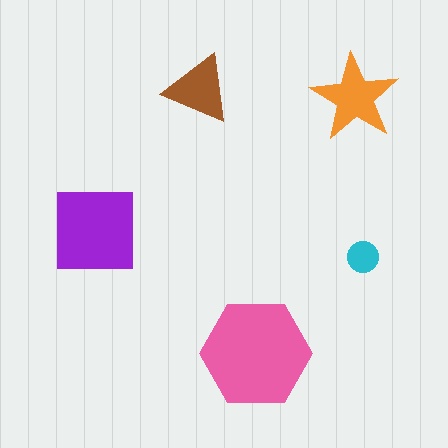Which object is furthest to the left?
The purple square is leftmost.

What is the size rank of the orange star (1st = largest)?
3rd.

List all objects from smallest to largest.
The cyan circle, the brown triangle, the orange star, the purple square, the pink hexagon.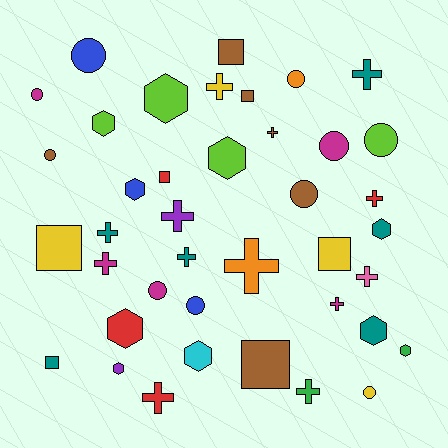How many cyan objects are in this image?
There is 1 cyan object.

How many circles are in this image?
There are 10 circles.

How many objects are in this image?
There are 40 objects.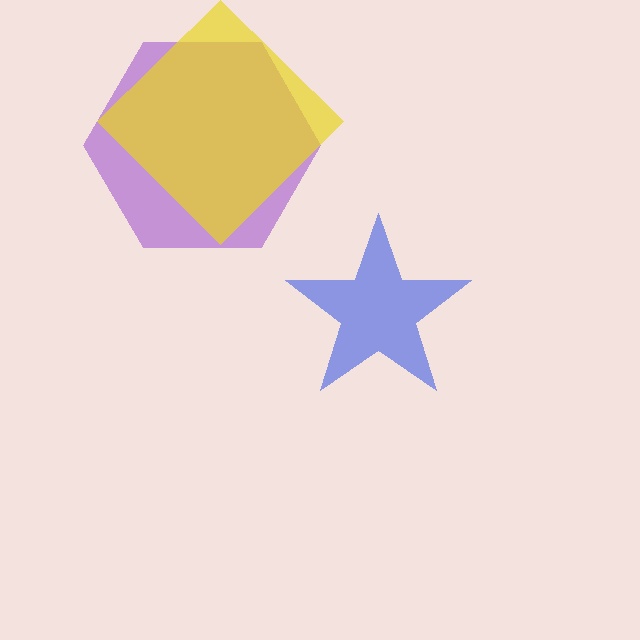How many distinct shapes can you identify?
There are 3 distinct shapes: a purple hexagon, a blue star, a yellow diamond.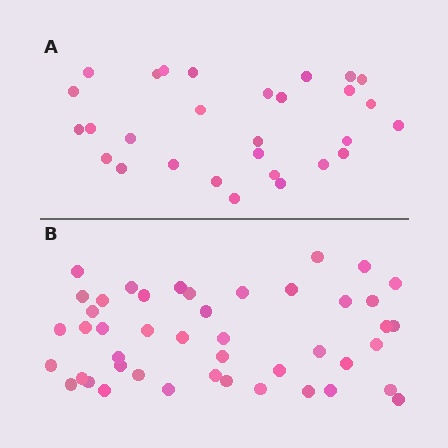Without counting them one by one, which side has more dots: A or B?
Region B (the bottom region) has more dots.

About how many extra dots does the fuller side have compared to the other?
Region B has approximately 15 more dots than region A.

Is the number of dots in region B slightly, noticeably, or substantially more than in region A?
Region B has substantially more. The ratio is roughly 1.6 to 1.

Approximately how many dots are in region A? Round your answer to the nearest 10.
About 30 dots. (The exact count is 29, which rounds to 30.)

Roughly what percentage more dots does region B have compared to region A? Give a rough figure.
About 55% more.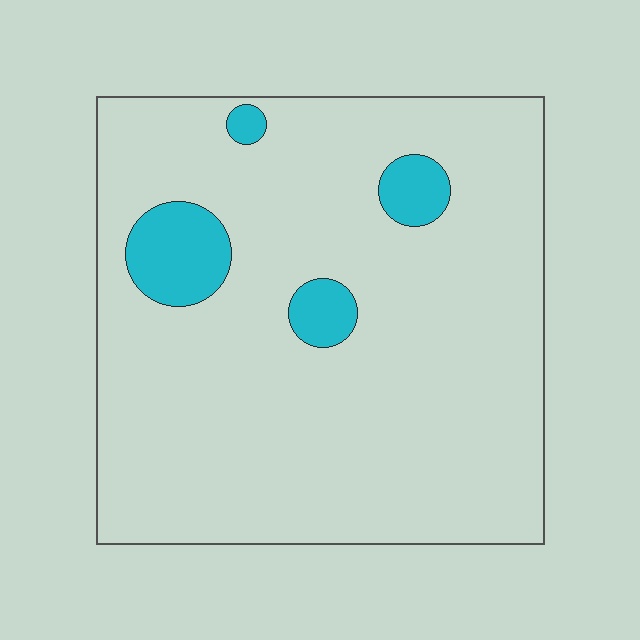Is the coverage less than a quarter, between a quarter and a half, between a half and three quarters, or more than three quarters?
Less than a quarter.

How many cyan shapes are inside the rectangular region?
4.